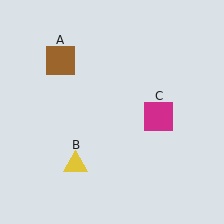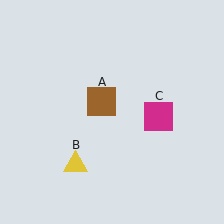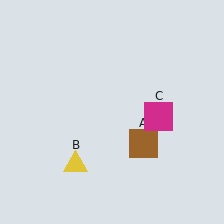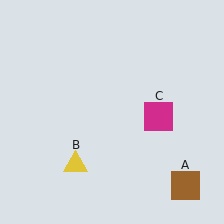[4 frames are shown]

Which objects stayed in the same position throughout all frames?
Yellow triangle (object B) and magenta square (object C) remained stationary.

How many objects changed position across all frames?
1 object changed position: brown square (object A).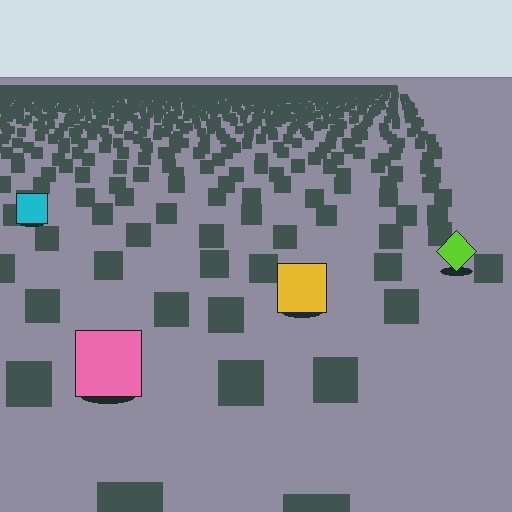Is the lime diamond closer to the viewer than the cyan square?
Yes. The lime diamond is closer — you can tell from the texture gradient: the ground texture is coarser near it.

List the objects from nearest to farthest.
From nearest to farthest: the pink square, the yellow square, the lime diamond, the cyan square.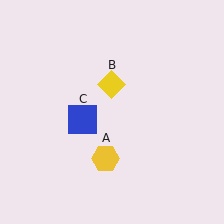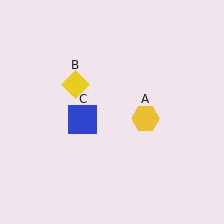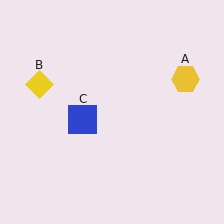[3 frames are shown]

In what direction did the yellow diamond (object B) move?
The yellow diamond (object B) moved left.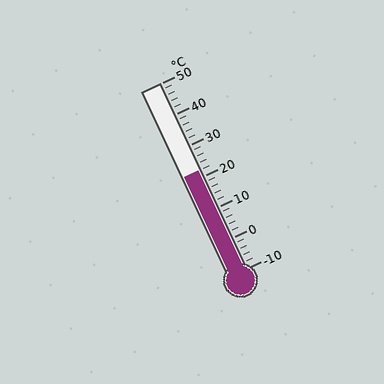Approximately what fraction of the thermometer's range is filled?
The thermometer is filled to approximately 55% of its range.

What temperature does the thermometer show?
The thermometer shows approximately 22°C.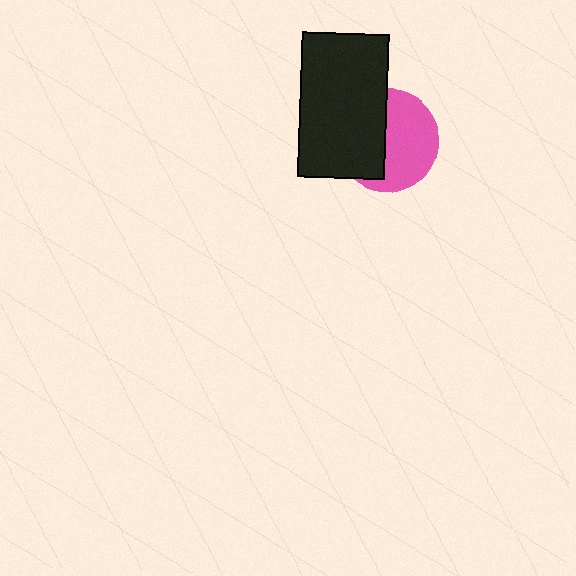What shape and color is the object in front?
The object in front is a black rectangle.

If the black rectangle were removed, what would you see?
You would see the complete pink circle.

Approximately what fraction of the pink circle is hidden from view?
Roughly 46% of the pink circle is hidden behind the black rectangle.